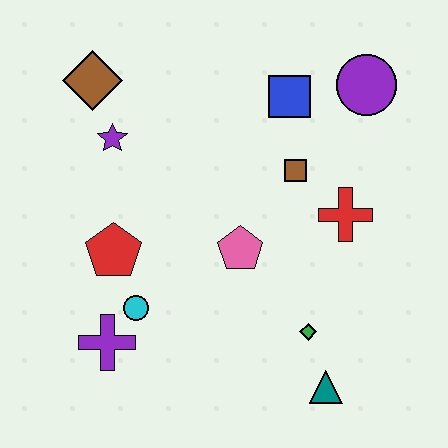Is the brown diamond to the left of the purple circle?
Yes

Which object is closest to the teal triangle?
The green diamond is closest to the teal triangle.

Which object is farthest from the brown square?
The purple cross is farthest from the brown square.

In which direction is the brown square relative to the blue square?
The brown square is below the blue square.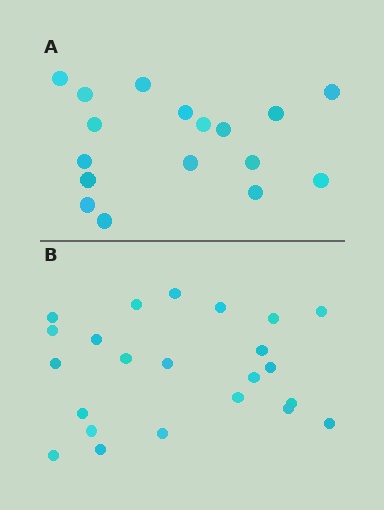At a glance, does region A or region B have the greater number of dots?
Region B (the bottom region) has more dots.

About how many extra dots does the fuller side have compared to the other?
Region B has about 6 more dots than region A.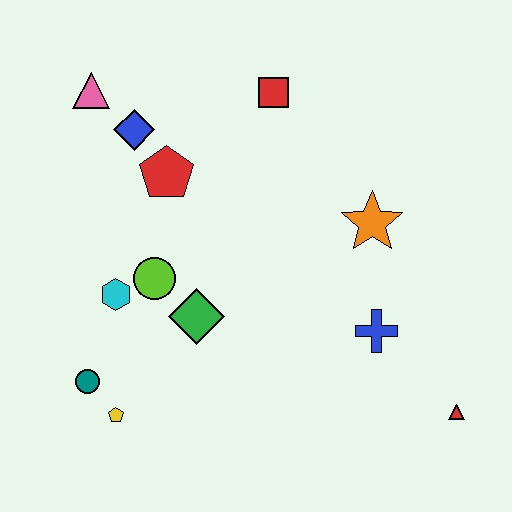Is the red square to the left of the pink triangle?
No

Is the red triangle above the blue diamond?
No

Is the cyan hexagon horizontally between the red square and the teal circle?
Yes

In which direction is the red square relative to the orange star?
The red square is above the orange star.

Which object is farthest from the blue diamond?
The red triangle is farthest from the blue diamond.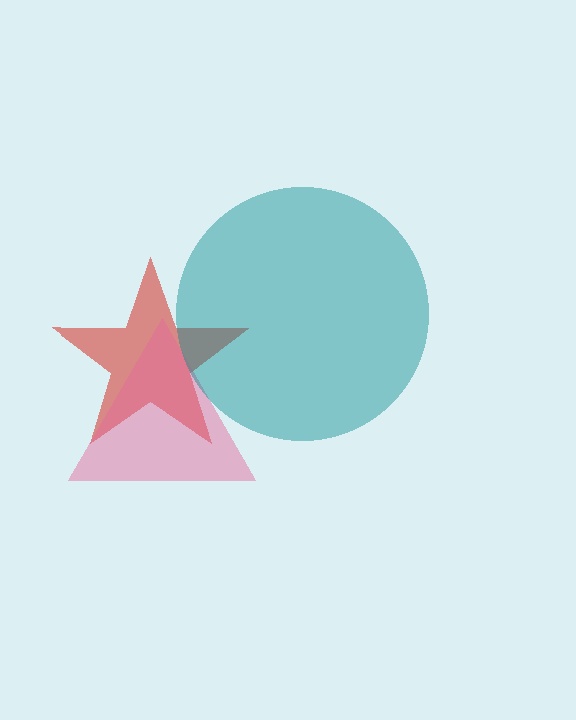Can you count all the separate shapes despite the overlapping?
Yes, there are 3 separate shapes.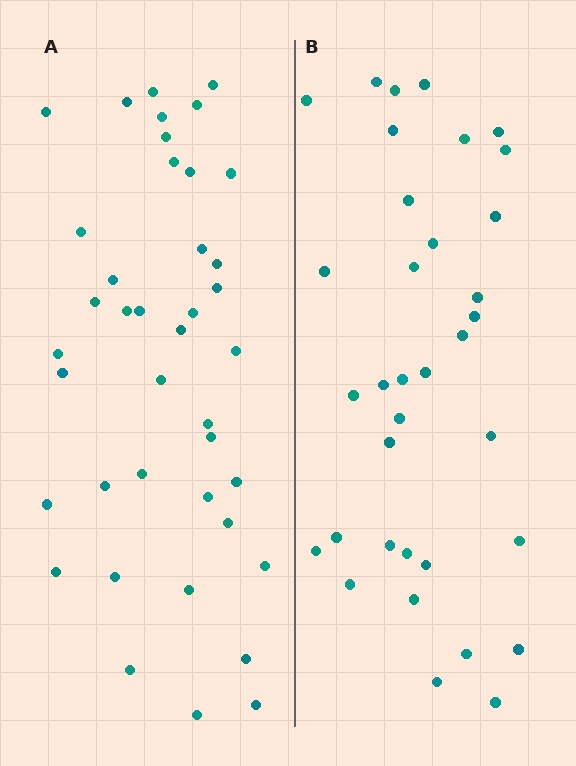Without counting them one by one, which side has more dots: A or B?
Region A (the left region) has more dots.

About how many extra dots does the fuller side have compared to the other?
Region A has about 5 more dots than region B.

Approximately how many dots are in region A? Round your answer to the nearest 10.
About 40 dots.